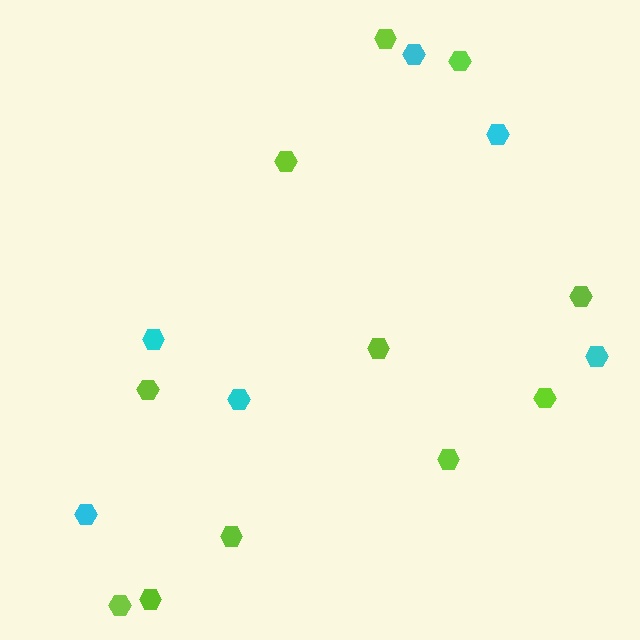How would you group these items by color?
There are 2 groups: one group of cyan hexagons (6) and one group of lime hexagons (11).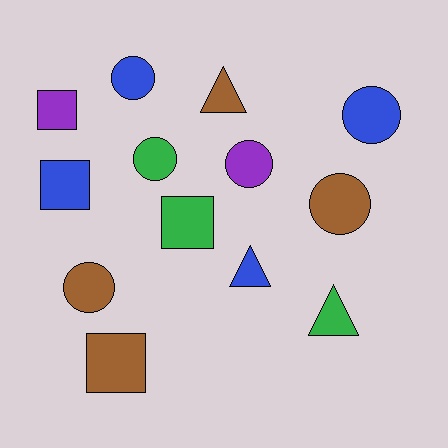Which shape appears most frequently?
Circle, with 6 objects.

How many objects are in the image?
There are 13 objects.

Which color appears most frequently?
Blue, with 4 objects.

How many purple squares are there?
There is 1 purple square.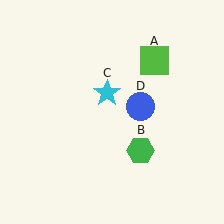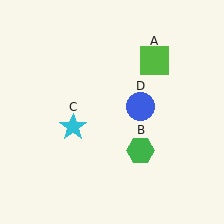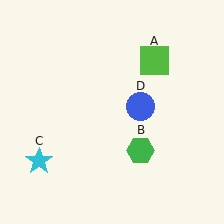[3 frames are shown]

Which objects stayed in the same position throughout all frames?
Lime square (object A) and green hexagon (object B) and blue circle (object D) remained stationary.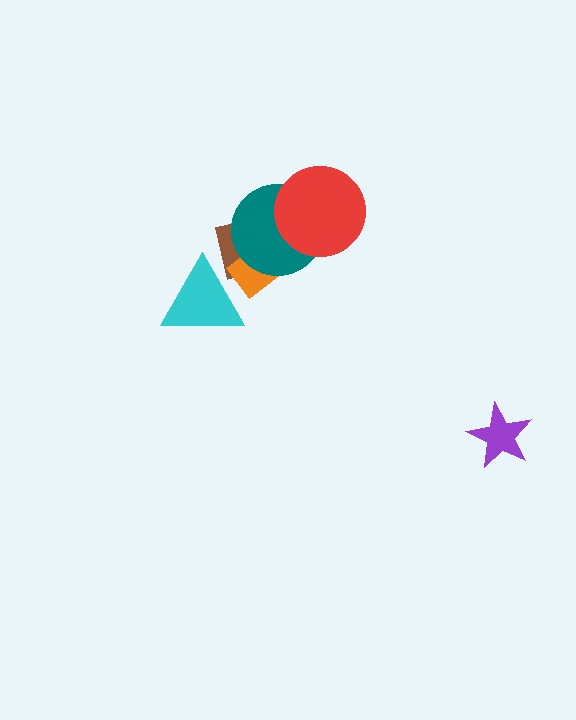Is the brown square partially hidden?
Yes, it is partially covered by another shape.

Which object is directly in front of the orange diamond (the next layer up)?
The teal circle is directly in front of the orange diamond.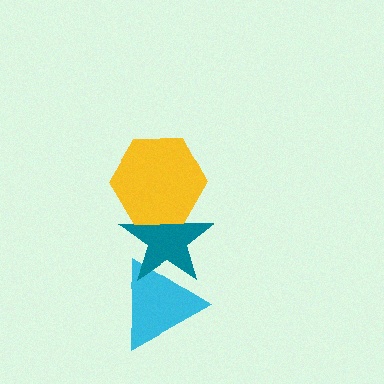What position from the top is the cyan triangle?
The cyan triangle is 3rd from the top.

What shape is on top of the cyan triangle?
The teal star is on top of the cyan triangle.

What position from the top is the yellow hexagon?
The yellow hexagon is 1st from the top.